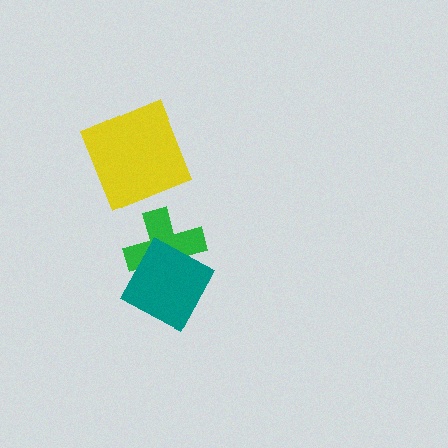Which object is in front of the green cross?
The teal square is in front of the green cross.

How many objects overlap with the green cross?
1 object overlaps with the green cross.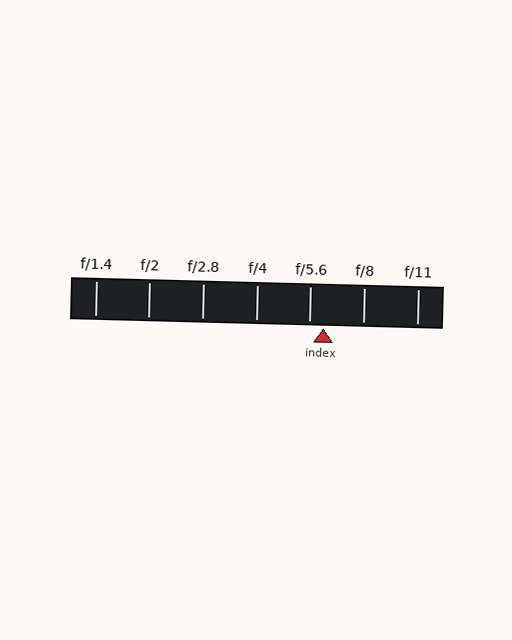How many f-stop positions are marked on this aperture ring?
There are 7 f-stop positions marked.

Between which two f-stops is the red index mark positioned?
The index mark is between f/5.6 and f/8.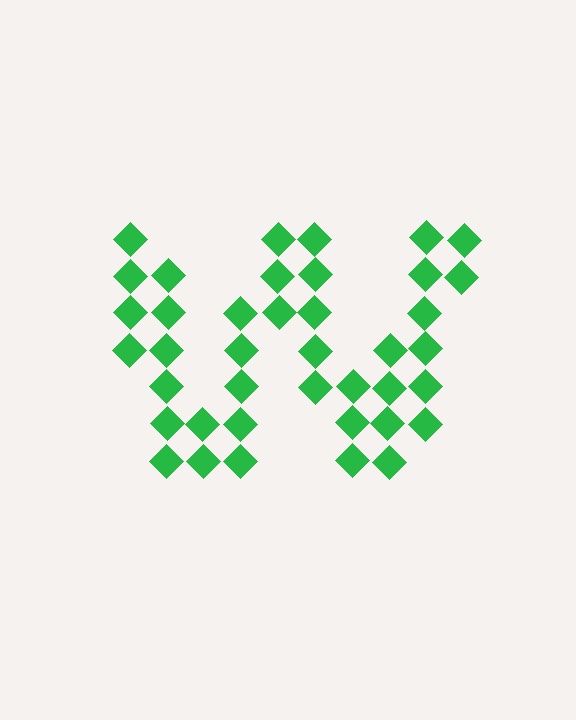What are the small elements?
The small elements are diamonds.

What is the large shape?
The large shape is the letter W.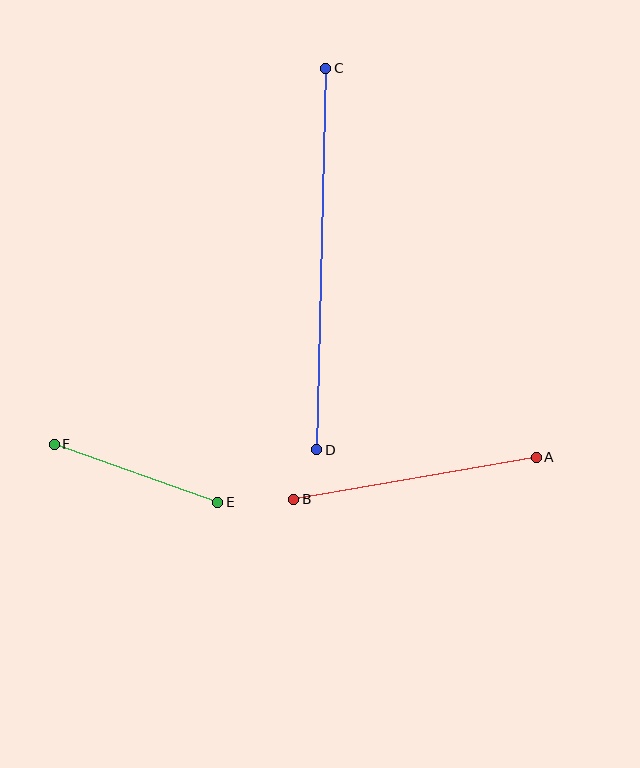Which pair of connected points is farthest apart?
Points C and D are farthest apart.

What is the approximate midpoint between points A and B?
The midpoint is at approximately (415, 478) pixels.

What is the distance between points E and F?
The distance is approximately 173 pixels.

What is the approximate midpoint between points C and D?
The midpoint is at approximately (321, 259) pixels.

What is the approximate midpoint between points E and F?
The midpoint is at approximately (136, 473) pixels.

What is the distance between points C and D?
The distance is approximately 381 pixels.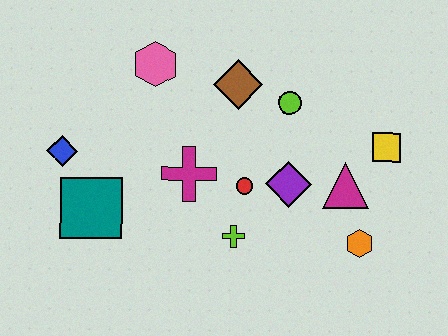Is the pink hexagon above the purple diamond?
Yes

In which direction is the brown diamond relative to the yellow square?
The brown diamond is to the left of the yellow square.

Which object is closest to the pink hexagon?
The brown diamond is closest to the pink hexagon.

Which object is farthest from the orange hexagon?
The blue diamond is farthest from the orange hexagon.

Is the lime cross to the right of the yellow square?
No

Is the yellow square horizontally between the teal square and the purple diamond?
No